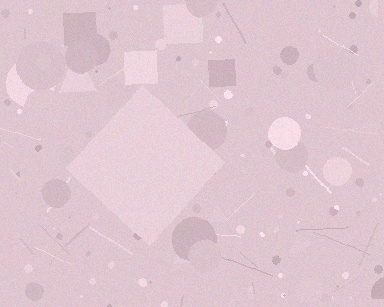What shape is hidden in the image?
A diamond is hidden in the image.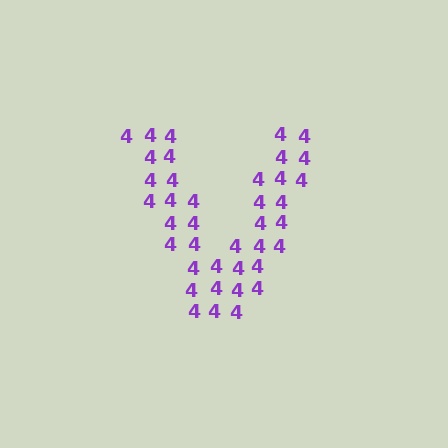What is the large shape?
The large shape is the letter V.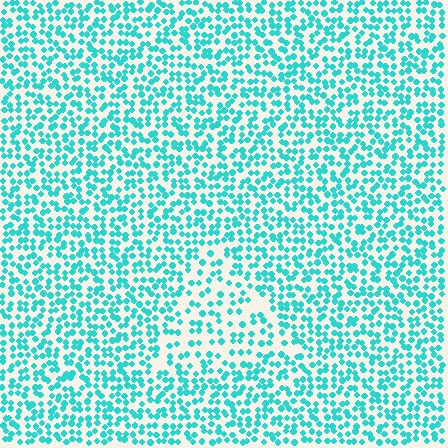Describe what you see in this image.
The image contains small cyan elements arranged at two different densities. A triangle-shaped region is visible where the elements are less densely packed than the surrounding area.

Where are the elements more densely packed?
The elements are more densely packed outside the triangle boundary.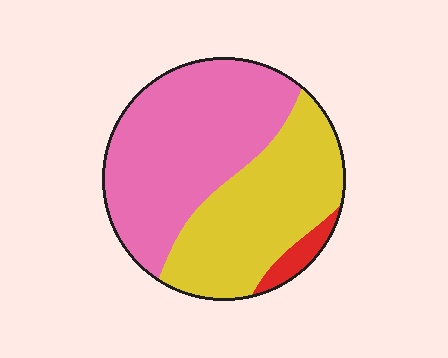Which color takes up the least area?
Red, at roughly 5%.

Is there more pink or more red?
Pink.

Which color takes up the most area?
Pink, at roughly 55%.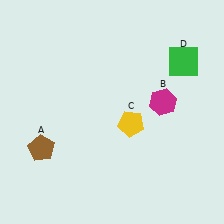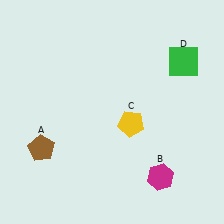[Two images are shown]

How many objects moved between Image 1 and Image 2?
1 object moved between the two images.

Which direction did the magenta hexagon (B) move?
The magenta hexagon (B) moved down.